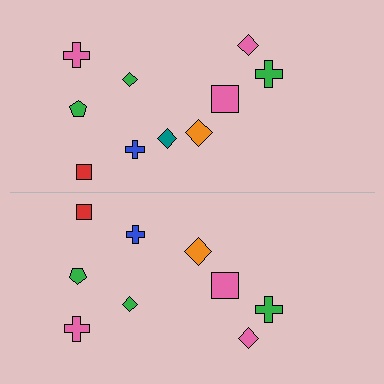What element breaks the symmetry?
A teal diamond is missing from the bottom side.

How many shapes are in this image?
There are 19 shapes in this image.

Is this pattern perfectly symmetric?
No, the pattern is not perfectly symmetric. A teal diamond is missing from the bottom side.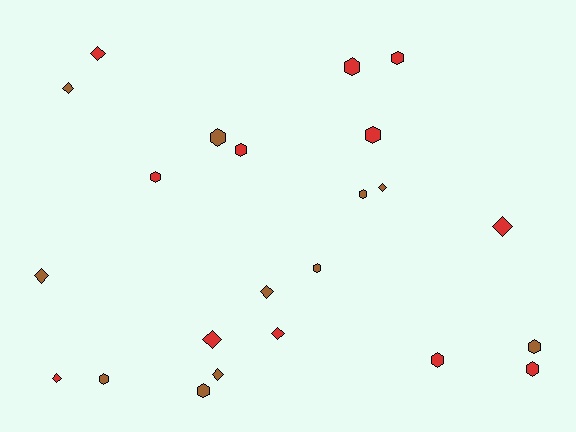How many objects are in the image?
There are 23 objects.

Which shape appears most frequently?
Hexagon, with 13 objects.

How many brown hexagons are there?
There are 6 brown hexagons.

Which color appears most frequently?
Red, with 12 objects.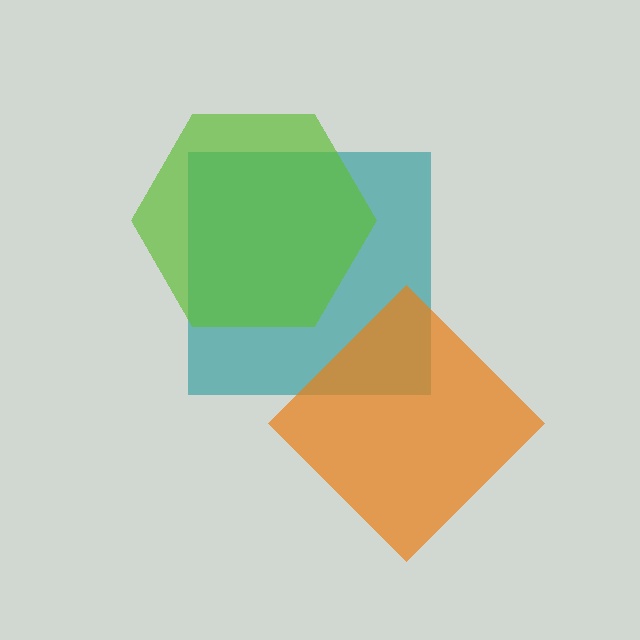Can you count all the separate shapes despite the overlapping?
Yes, there are 3 separate shapes.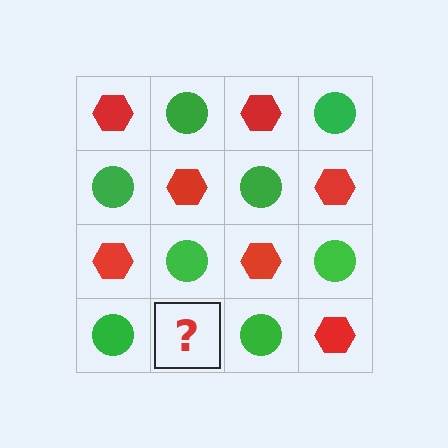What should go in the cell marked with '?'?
The missing cell should contain a red hexagon.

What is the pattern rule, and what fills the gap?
The rule is that it alternates red hexagon and green circle in a checkerboard pattern. The gap should be filled with a red hexagon.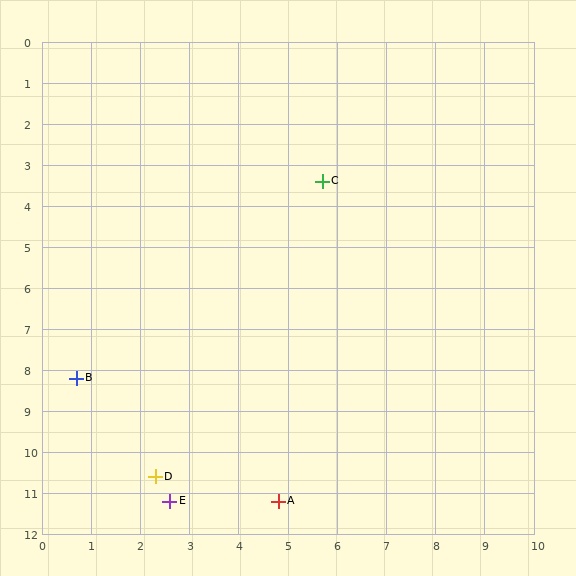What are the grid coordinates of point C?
Point C is at approximately (5.7, 3.4).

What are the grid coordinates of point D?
Point D is at approximately (2.3, 10.6).